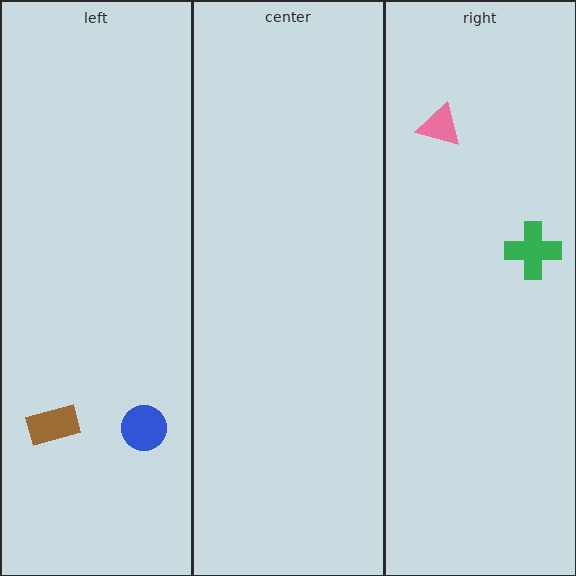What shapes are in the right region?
The pink triangle, the green cross.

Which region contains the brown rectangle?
The left region.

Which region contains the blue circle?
The left region.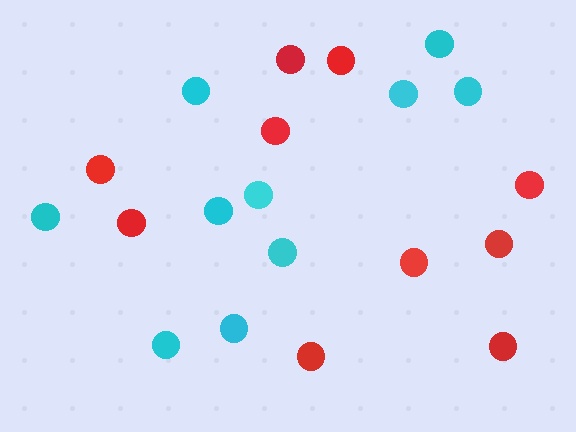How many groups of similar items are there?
There are 2 groups: one group of cyan circles (10) and one group of red circles (10).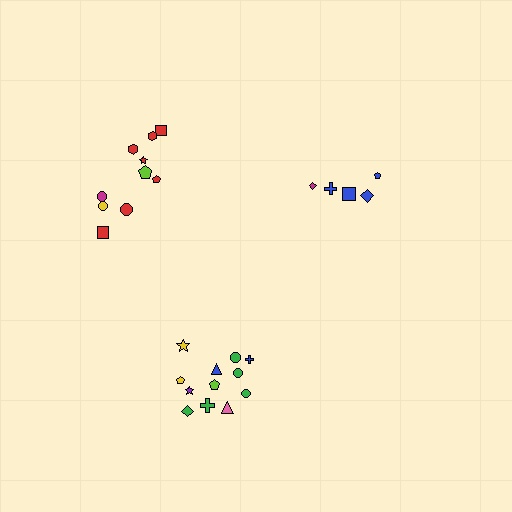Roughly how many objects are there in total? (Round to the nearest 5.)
Roughly 25 objects in total.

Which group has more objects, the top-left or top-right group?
The top-left group.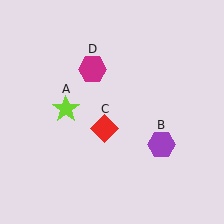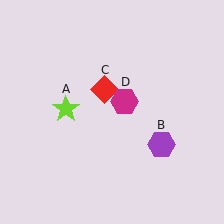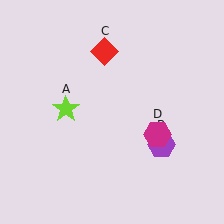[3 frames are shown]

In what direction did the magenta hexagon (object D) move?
The magenta hexagon (object D) moved down and to the right.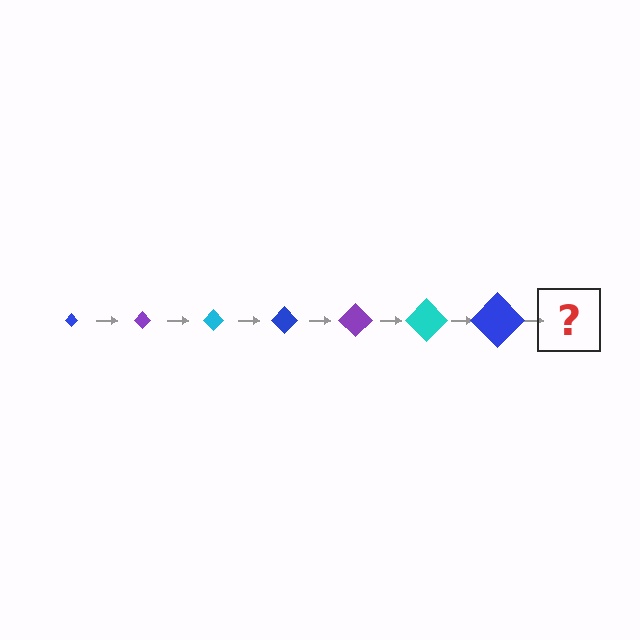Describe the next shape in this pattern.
It should be a purple diamond, larger than the previous one.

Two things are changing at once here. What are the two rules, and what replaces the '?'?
The two rules are that the diamond grows larger each step and the color cycles through blue, purple, and cyan. The '?' should be a purple diamond, larger than the previous one.